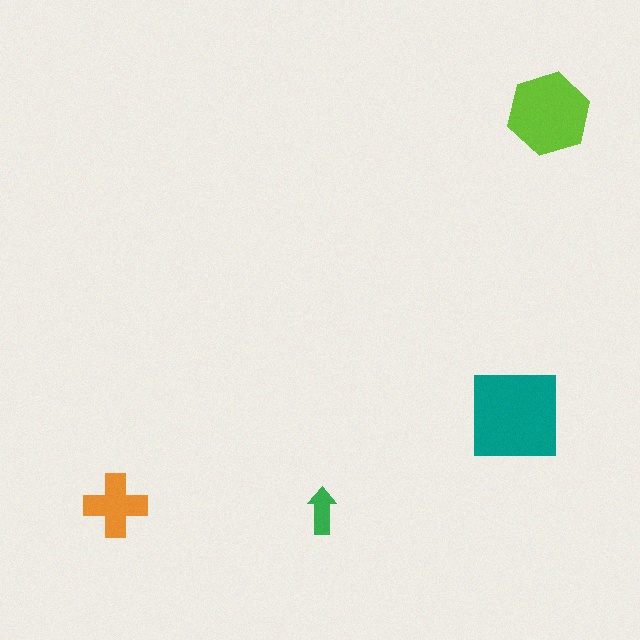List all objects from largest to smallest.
The teal square, the lime hexagon, the orange cross, the green arrow.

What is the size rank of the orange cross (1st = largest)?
3rd.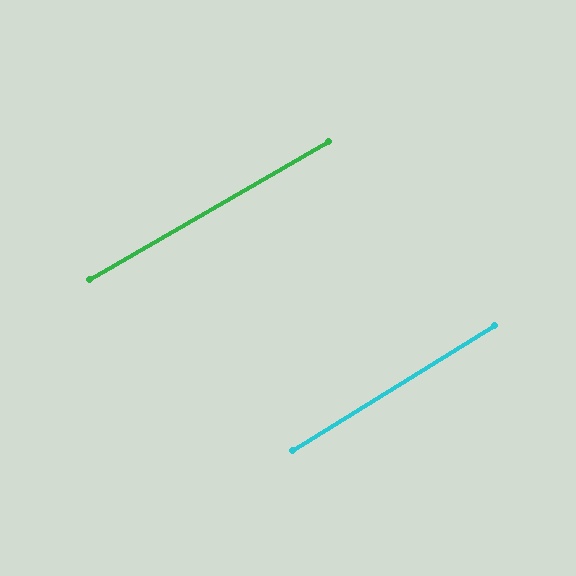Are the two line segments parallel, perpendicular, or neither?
Parallel — their directions differ by only 1.6°.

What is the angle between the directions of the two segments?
Approximately 2 degrees.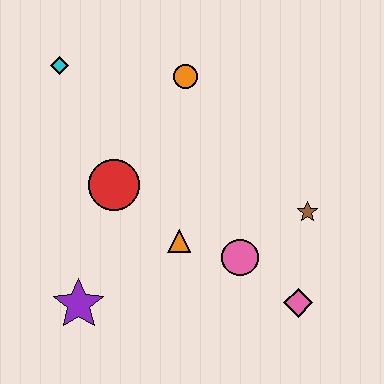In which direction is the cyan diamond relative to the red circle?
The cyan diamond is above the red circle.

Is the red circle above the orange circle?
No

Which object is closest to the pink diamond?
The pink circle is closest to the pink diamond.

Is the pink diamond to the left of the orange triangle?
No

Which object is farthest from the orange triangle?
The cyan diamond is farthest from the orange triangle.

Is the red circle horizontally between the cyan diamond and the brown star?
Yes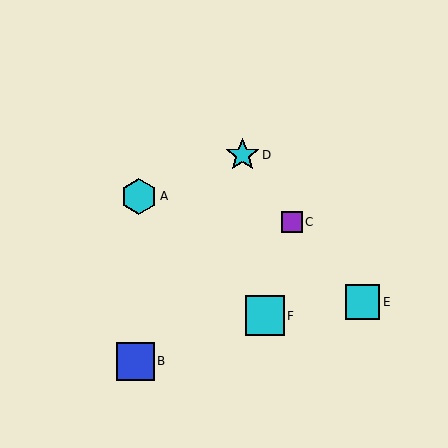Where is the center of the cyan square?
The center of the cyan square is at (363, 302).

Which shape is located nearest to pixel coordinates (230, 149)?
The cyan star (labeled D) at (242, 155) is nearest to that location.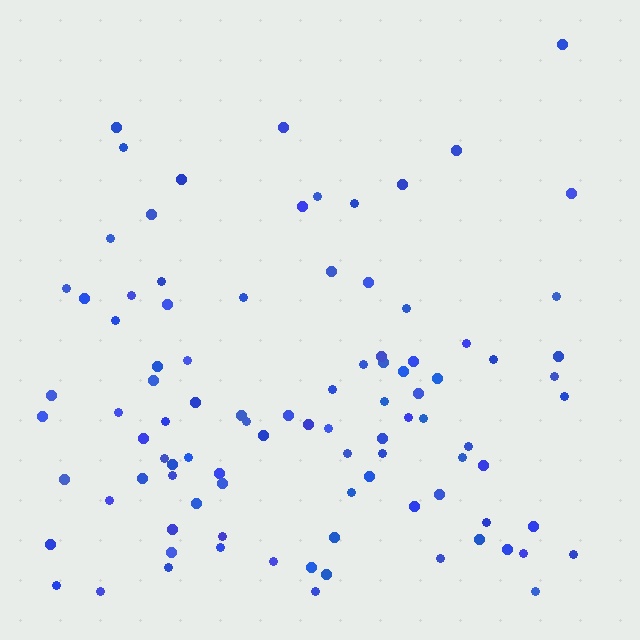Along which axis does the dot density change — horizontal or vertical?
Vertical.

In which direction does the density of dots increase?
From top to bottom, with the bottom side densest.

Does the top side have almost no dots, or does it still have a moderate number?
Still a moderate number, just noticeably fewer than the bottom.